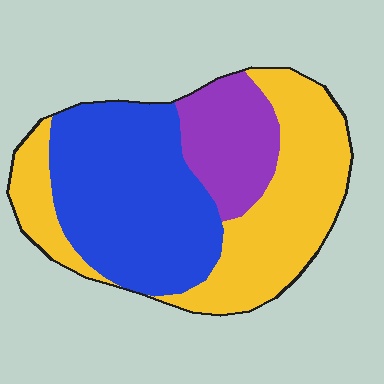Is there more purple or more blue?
Blue.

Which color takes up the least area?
Purple, at roughly 15%.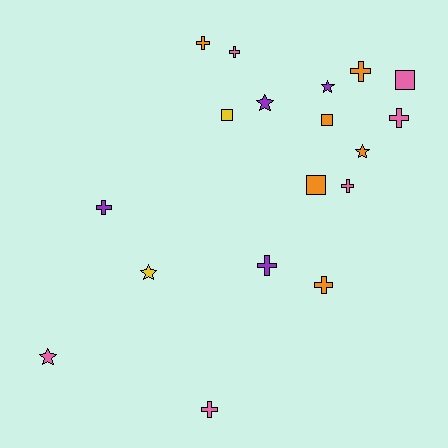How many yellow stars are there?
There is 1 yellow star.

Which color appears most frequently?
Orange, with 6 objects.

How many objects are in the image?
There are 18 objects.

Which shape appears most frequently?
Cross, with 9 objects.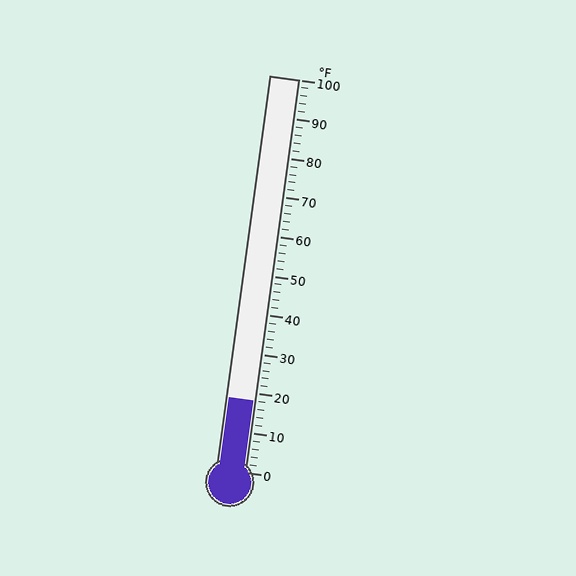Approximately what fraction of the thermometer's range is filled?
The thermometer is filled to approximately 20% of its range.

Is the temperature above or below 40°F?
The temperature is below 40°F.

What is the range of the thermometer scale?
The thermometer scale ranges from 0°F to 100°F.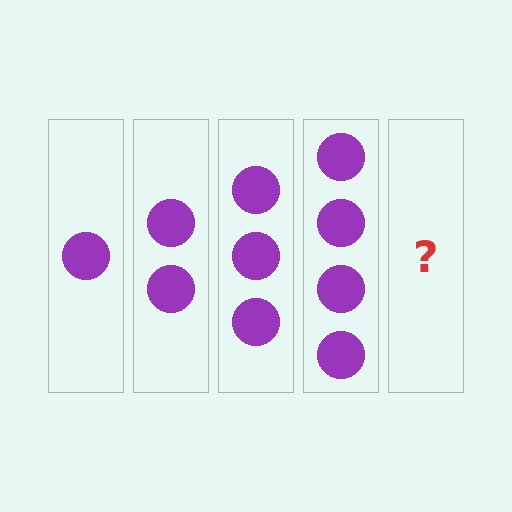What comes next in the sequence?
The next element should be 5 circles.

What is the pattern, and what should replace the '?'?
The pattern is that each step adds one more circle. The '?' should be 5 circles.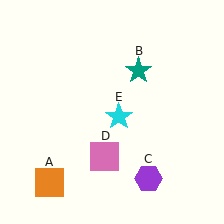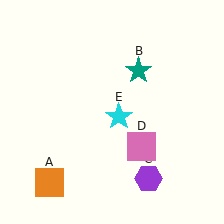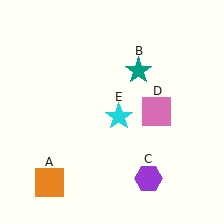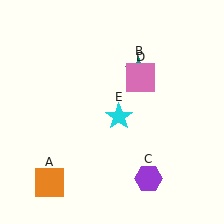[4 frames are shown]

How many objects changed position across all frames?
1 object changed position: pink square (object D).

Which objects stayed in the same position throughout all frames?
Orange square (object A) and teal star (object B) and purple hexagon (object C) and cyan star (object E) remained stationary.